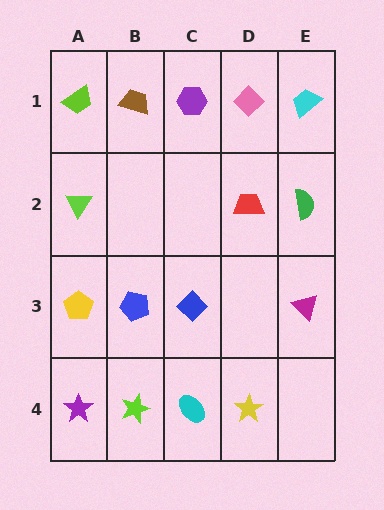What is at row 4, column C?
A cyan ellipse.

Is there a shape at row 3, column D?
No, that cell is empty.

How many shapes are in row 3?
4 shapes.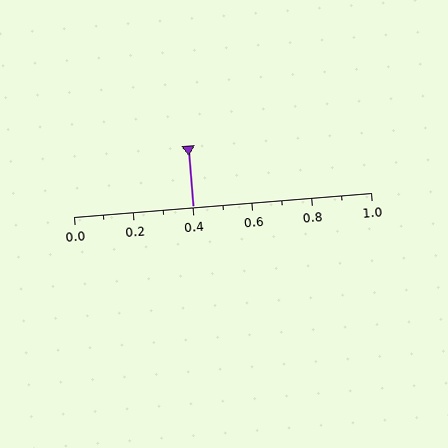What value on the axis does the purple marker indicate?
The marker indicates approximately 0.4.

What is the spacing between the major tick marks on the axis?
The major ticks are spaced 0.2 apart.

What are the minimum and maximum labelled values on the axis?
The axis runs from 0.0 to 1.0.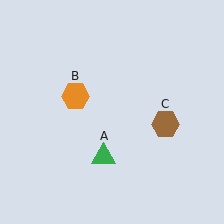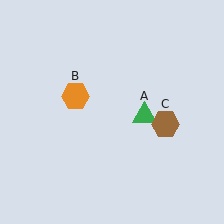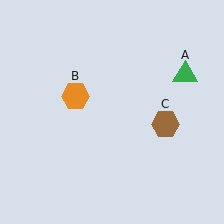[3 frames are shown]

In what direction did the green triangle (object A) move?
The green triangle (object A) moved up and to the right.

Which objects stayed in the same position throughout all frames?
Orange hexagon (object B) and brown hexagon (object C) remained stationary.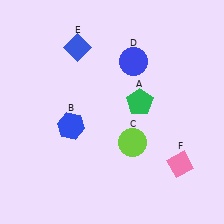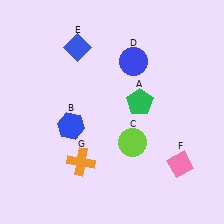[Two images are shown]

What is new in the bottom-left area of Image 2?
An orange cross (G) was added in the bottom-left area of Image 2.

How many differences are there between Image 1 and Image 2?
There is 1 difference between the two images.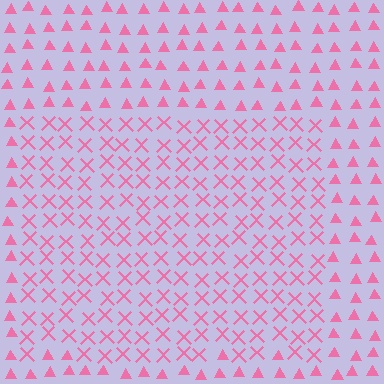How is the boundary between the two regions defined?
The boundary is defined by a change in element shape: X marks inside vs. triangles outside. All elements share the same color and spacing.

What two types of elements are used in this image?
The image uses X marks inside the rectangle region and triangles outside it.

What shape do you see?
I see a rectangle.